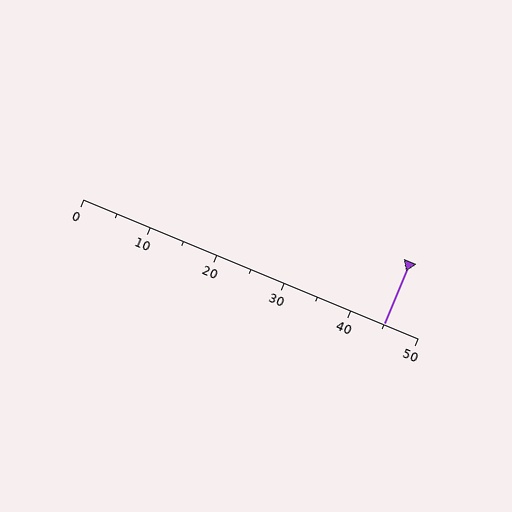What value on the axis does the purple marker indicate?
The marker indicates approximately 45.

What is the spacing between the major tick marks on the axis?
The major ticks are spaced 10 apart.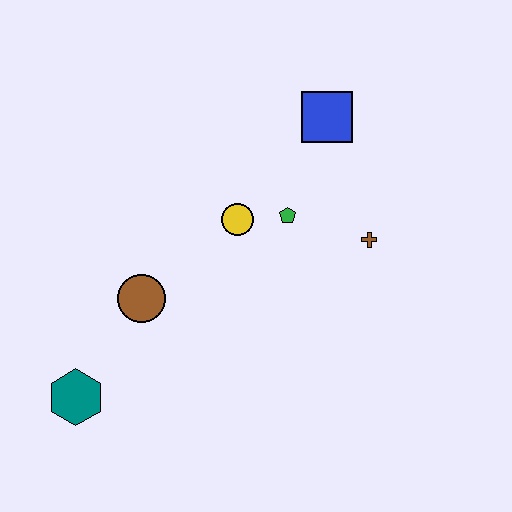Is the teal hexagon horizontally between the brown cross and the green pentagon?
No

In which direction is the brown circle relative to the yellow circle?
The brown circle is to the left of the yellow circle.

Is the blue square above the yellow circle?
Yes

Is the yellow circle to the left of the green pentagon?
Yes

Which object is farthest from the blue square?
The teal hexagon is farthest from the blue square.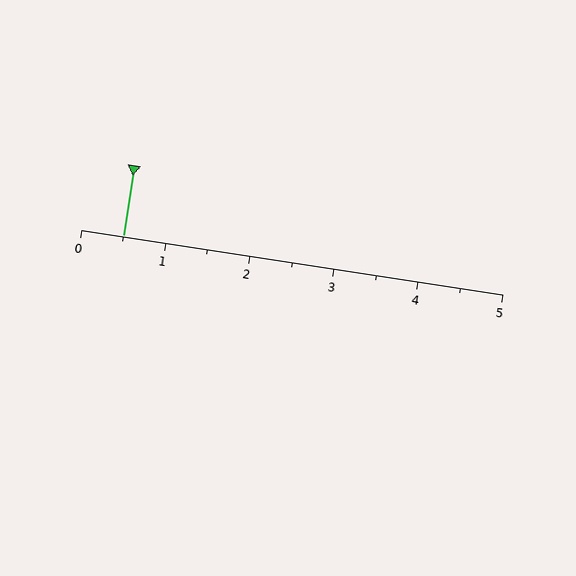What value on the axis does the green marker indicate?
The marker indicates approximately 0.5.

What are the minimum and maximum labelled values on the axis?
The axis runs from 0 to 5.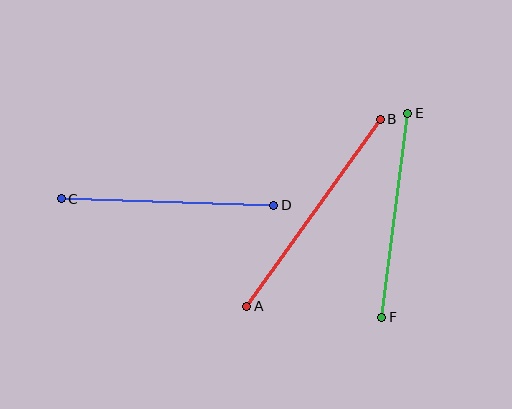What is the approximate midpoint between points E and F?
The midpoint is at approximately (395, 215) pixels.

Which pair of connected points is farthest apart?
Points A and B are farthest apart.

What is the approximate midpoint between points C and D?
The midpoint is at approximately (168, 202) pixels.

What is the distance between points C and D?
The distance is approximately 212 pixels.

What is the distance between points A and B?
The distance is approximately 230 pixels.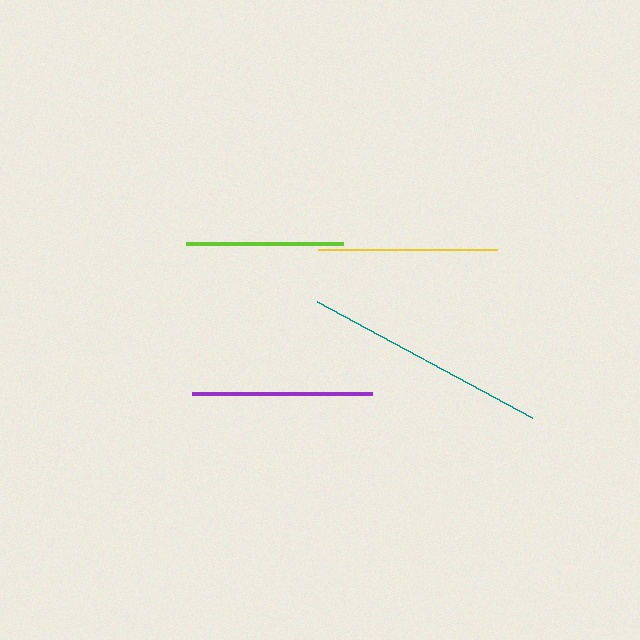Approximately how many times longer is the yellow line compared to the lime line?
The yellow line is approximately 1.1 times the length of the lime line.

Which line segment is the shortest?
The lime line is the shortest at approximately 157 pixels.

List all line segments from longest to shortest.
From longest to shortest: teal, purple, yellow, lime.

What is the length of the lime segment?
The lime segment is approximately 157 pixels long.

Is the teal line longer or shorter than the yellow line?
The teal line is longer than the yellow line.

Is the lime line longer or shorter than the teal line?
The teal line is longer than the lime line.